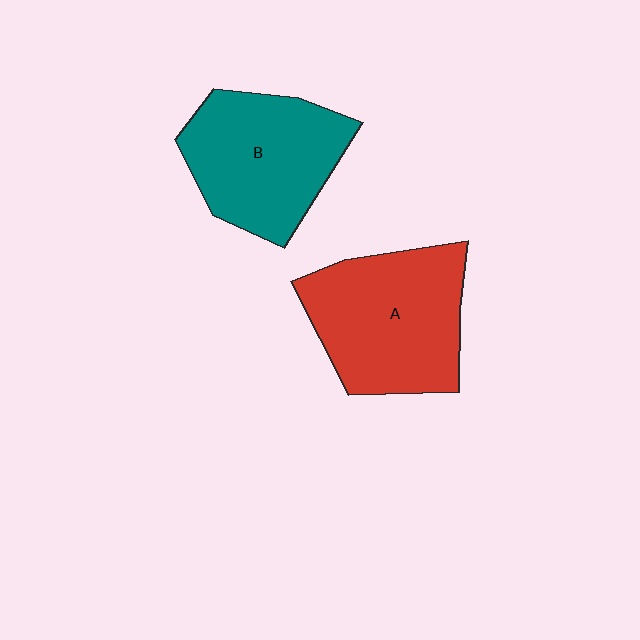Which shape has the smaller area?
Shape B (teal).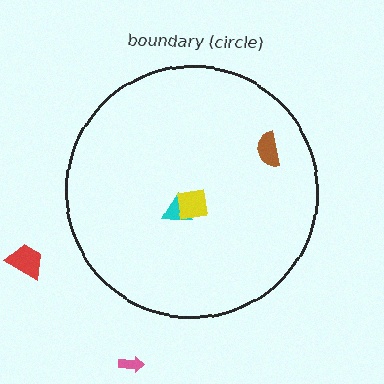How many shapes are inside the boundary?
3 inside, 2 outside.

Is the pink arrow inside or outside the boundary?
Outside.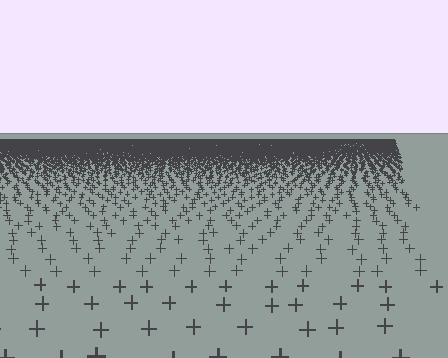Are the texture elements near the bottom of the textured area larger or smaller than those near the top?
Larger. Near the bottom, elements are closer to the viewer and appear at a bigger on-screen size.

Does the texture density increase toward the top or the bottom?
Density increases toward the top.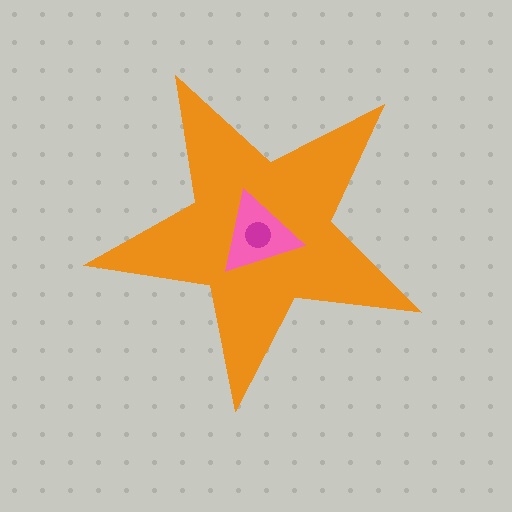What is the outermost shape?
The orange star.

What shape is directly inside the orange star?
The pink triangle.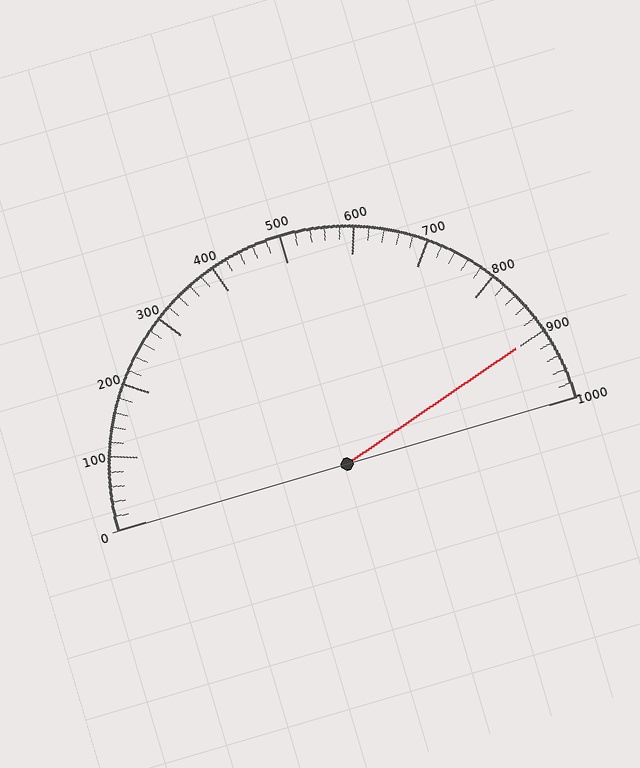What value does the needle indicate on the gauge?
The needle indicates approximately 900.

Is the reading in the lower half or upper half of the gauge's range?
The reading is in the upper half of the range (0 to 1000).